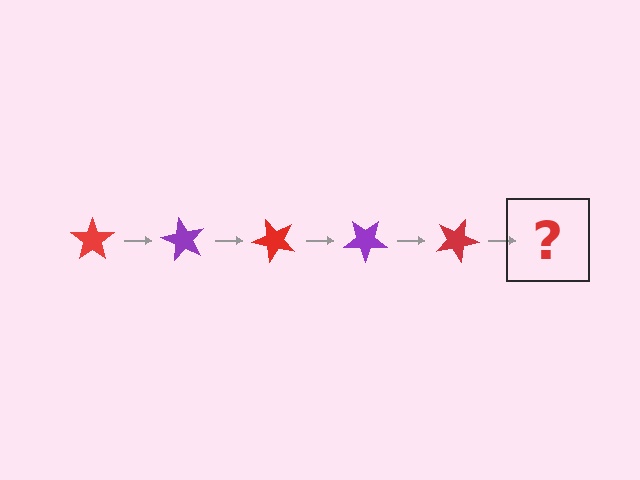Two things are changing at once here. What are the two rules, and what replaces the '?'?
The two rules are that it rotates 60 degrees each step and the color cycles through red and purple. The '?' should be a purple star, rotated 300 degrees from the start.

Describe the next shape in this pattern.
It should be a purple star, rotated 300 degrees from the start.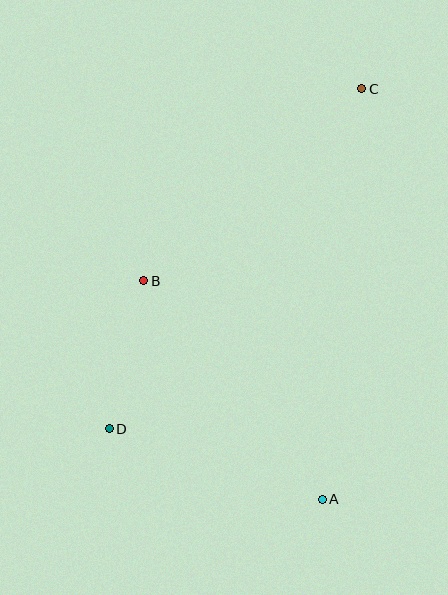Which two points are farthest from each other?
Points C and D are farthest from each other.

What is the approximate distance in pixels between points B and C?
The distance between B and C is approximately 290 pixels.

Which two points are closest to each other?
Points B and D are closest to each other.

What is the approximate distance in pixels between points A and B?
The distance between A and B is approximately 282 pixels.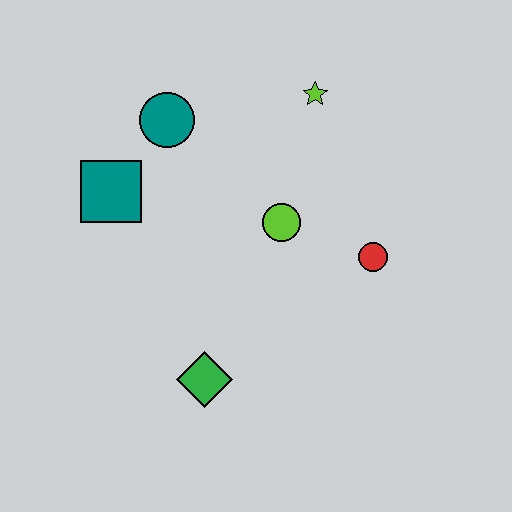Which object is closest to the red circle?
The lime circle is closest to the red circle.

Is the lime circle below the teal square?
Yes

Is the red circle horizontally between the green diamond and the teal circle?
No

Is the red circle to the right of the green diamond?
Yes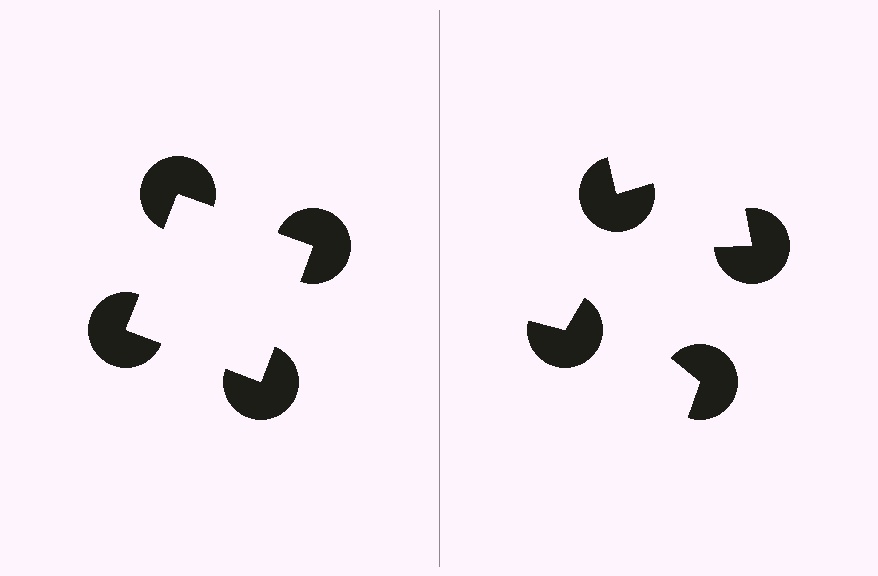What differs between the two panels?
The pac-man discs are positioned identically on both sides; only the wedge orientations differ. On the left they align to a square; on the right they are misaligned.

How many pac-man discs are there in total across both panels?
8 — 4 on each side.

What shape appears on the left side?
An illusory square.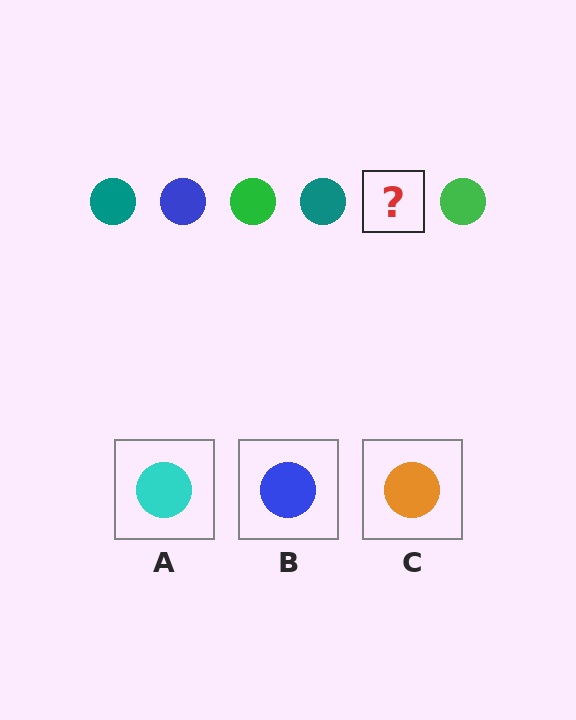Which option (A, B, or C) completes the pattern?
B.